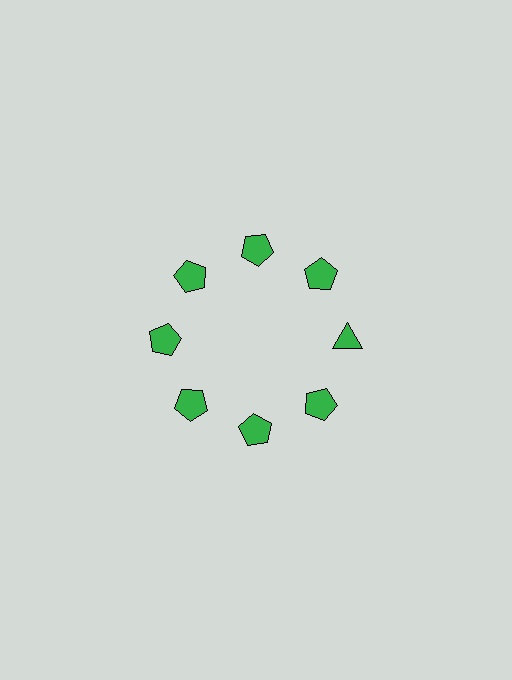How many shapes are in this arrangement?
There are 8 shapes arranged in a ring pattern.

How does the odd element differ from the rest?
It has a different shape: triangle instead of pentagon.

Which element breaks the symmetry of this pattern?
The green triangle at roughly the 3 o'clock position breaks the symmetry. All other shapes are green pentagons.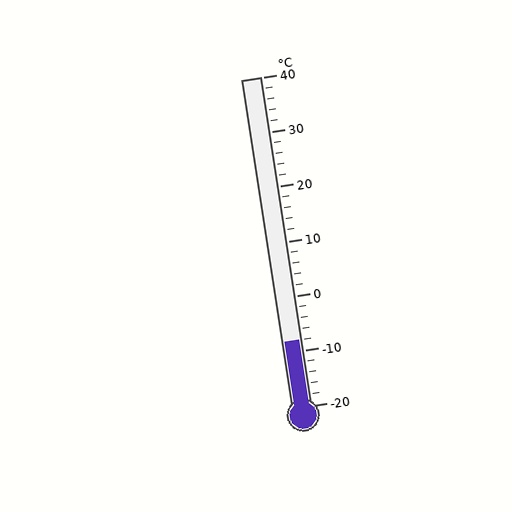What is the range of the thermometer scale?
The thermometer scale ranges from -20°C to 40°C.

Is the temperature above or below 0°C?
The temperature is below 0°C.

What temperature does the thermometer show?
The thermometer shows approximately -8°C.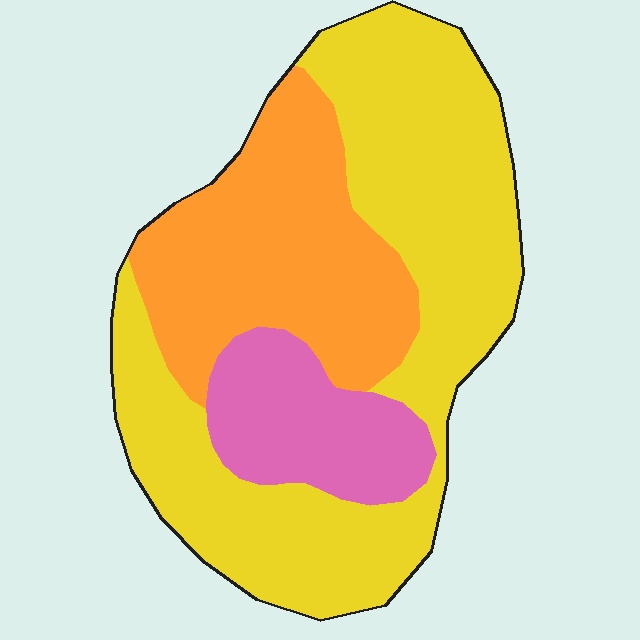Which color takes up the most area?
Yellow, at roughly 55%.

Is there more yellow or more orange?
Yellow.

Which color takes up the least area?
Pink, at roughly 15%.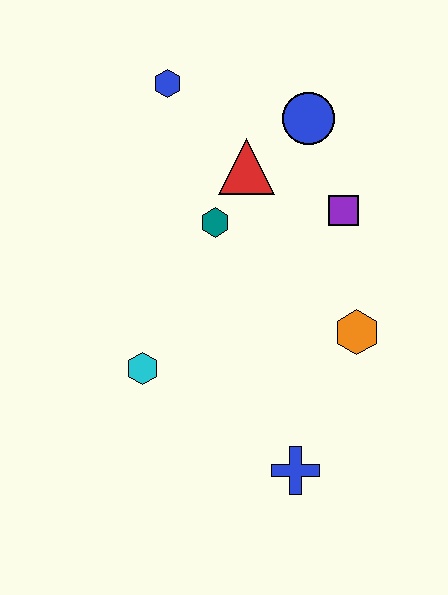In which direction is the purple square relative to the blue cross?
The purple square is above the blue cross.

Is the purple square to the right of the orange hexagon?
No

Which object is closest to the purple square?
The blue circle is closest to the purple square.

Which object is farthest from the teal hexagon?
The blue cross is farthest from the teal hexagon.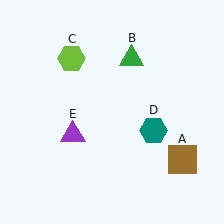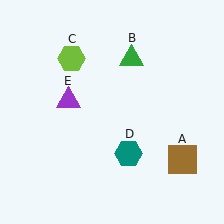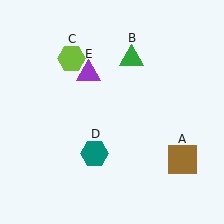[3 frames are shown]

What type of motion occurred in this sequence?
The teal hexagon (object D), purple triangle (object E) rotated clockwise around the center of the scene.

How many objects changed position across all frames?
2 objects changed position: teal hexagon (object D), purple triangle (object E).